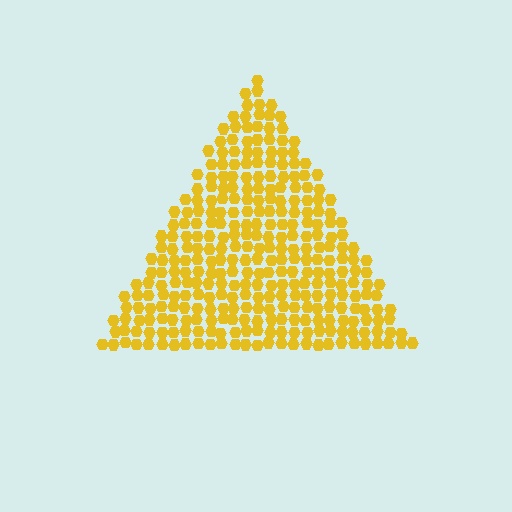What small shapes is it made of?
It is made of small hexagons.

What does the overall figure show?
The overall figure shows a triangle.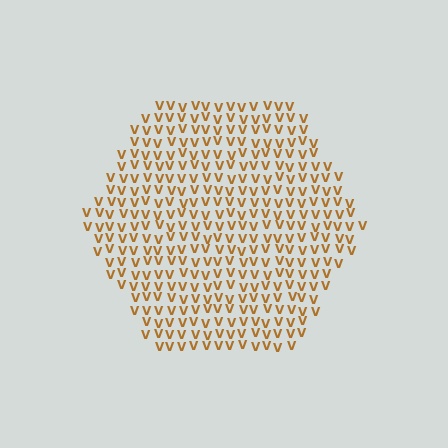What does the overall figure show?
The overall figure shows a hexagon.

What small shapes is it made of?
It is made of small letter V's.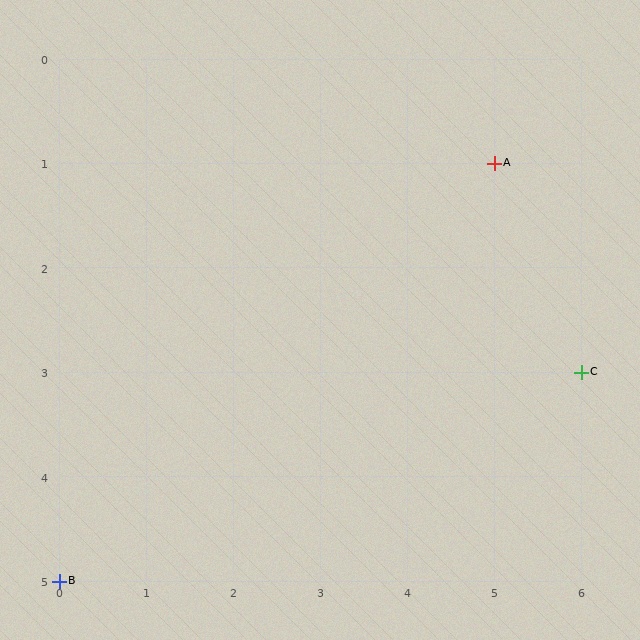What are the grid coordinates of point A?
Point A is at grid coordinates (5, 1).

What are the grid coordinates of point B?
Point B is at grid coordinates (0, 5).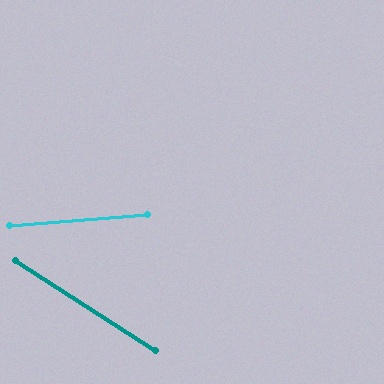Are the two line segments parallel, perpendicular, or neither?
Neither parallel nor perpendicular — they differ by about 37°.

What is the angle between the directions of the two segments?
Approximately 37 degrees.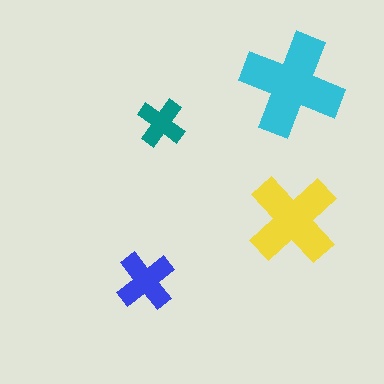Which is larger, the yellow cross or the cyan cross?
The cyan one.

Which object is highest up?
The cyan cross is topmost.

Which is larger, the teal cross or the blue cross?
The blue one.